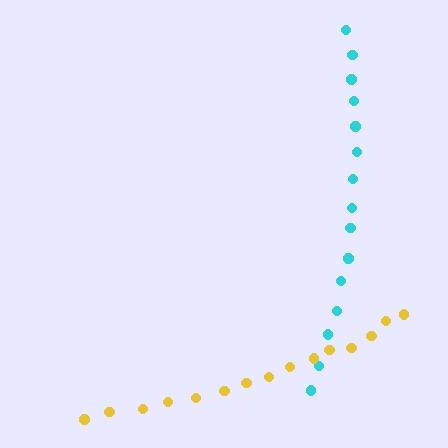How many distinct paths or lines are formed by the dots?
There are 2 distinct paths.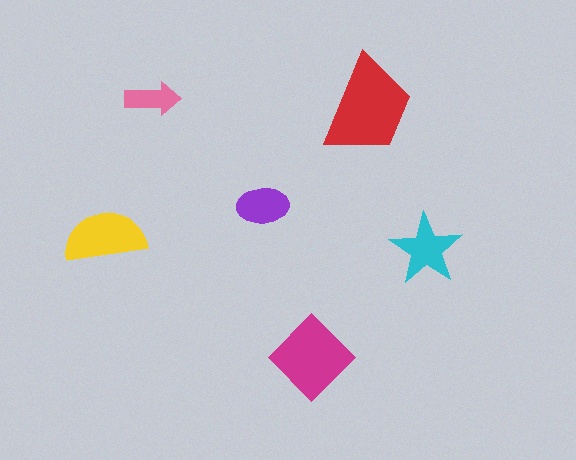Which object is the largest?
The red trapezoid.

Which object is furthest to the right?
The cyan star is rightmost.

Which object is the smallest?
The pink arrow.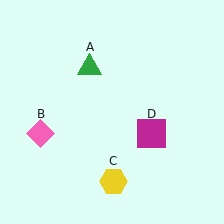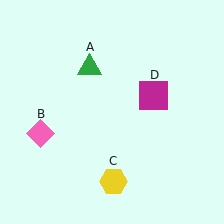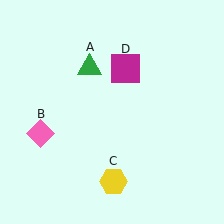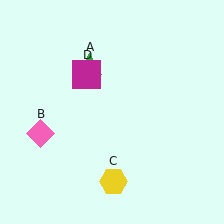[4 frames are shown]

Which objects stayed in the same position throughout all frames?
Green triangle (object A) and pink diamond (object B) and yellow hexagon (object C) remained stationary.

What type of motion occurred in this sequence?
The magenta square (object D) rotated counterclockwise around the center of the scene.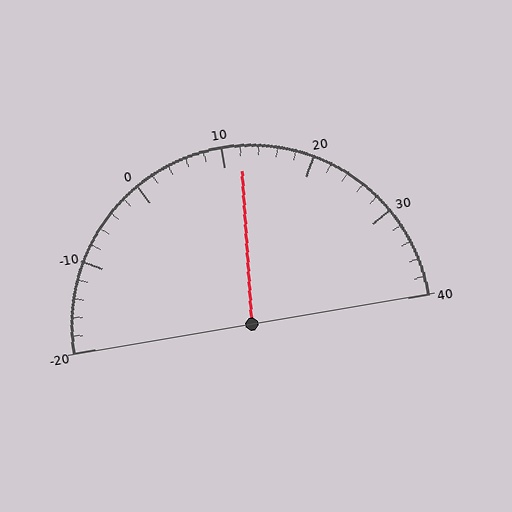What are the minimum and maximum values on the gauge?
The gauge ranges from -20 to 40.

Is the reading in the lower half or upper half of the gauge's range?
The reading is in the upper half of the range (-20 to 40).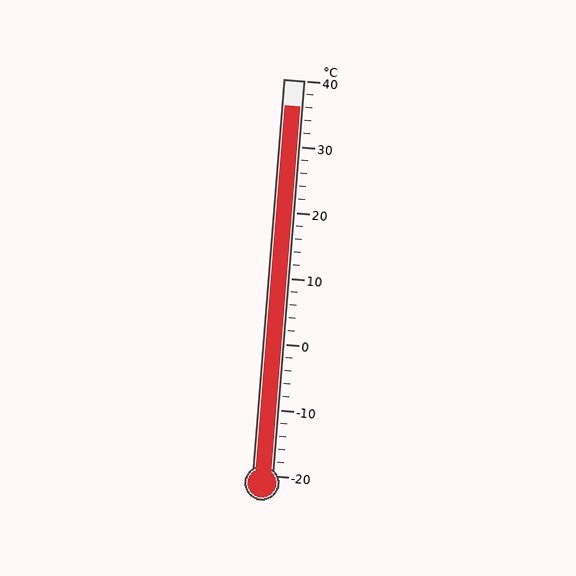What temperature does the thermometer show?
The thermometer shows approximately 36°C.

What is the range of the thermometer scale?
The thermometer scale ranges from -20°C to 40°C.